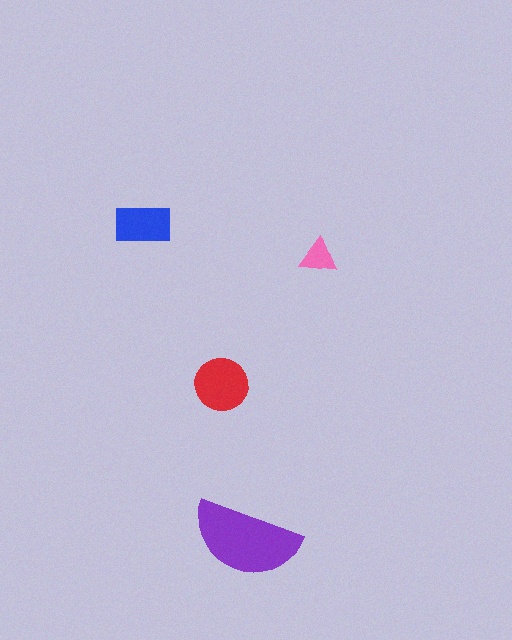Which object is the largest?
The purple semicircle.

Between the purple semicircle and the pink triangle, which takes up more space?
The purple semicircle.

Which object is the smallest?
The pink triangle.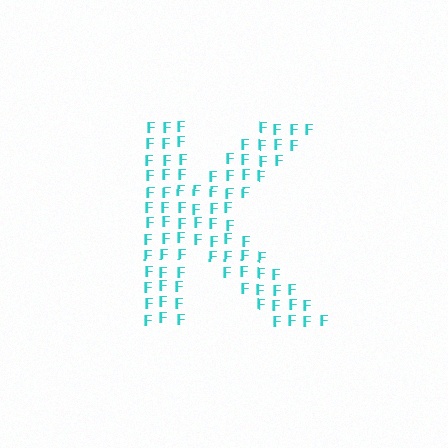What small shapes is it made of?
It is made of small letter F's.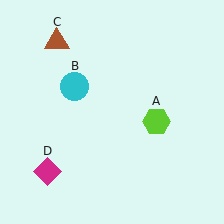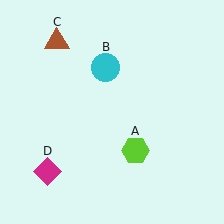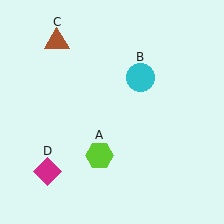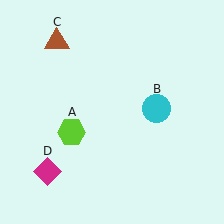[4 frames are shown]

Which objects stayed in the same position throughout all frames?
Brown triangle (object C) and magenta diamond (object D) remained stationary.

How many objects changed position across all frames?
2 objects changed position: lime hexagon (object A), cyan circle (object B).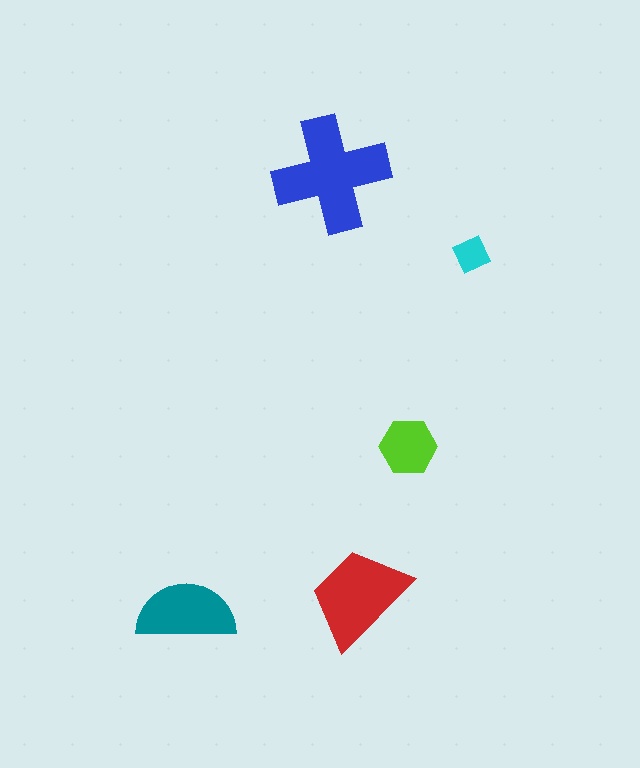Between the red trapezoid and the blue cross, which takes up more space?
The blue cross.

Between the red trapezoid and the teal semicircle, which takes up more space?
The red trapezoid.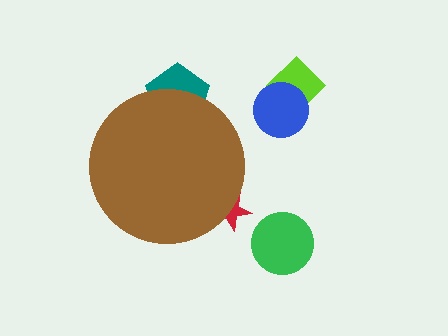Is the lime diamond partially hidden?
No, the lime diamond is fully visible.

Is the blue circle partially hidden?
No, the blue circle is fully visible.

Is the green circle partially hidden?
No, the green circle is fully visible.